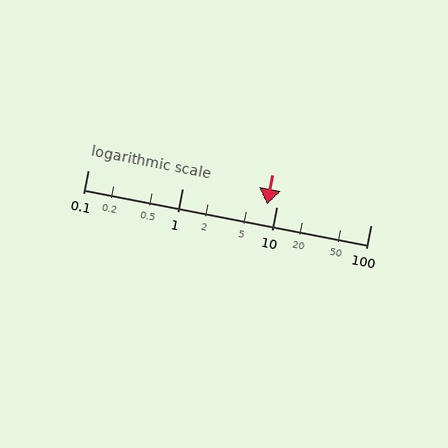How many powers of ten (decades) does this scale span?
The scale spans 3 decades, from 0.1 to 100.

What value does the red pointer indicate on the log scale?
The pointer indicates approximately 8.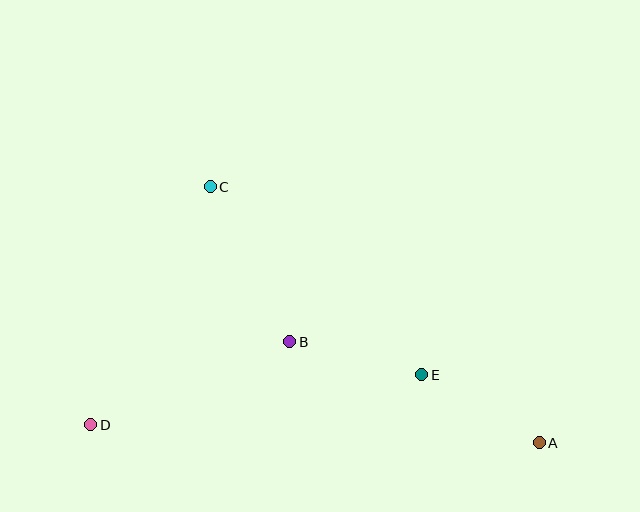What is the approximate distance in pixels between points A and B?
The distance between A and B is approximately 269 pixels.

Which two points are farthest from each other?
Points A and D are farthest from each other.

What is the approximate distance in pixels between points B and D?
The distance between B and D is approximately 216 pixels.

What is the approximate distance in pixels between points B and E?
The distance between B and E is approximately 136 pixels.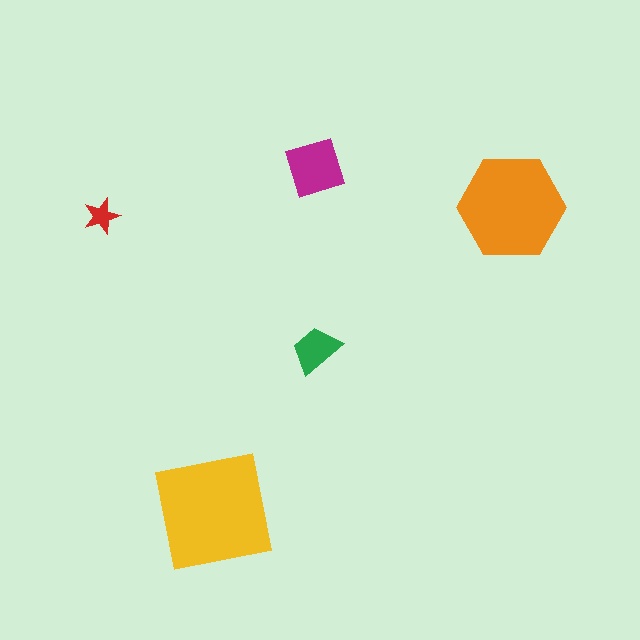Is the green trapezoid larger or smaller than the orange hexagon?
Smaller.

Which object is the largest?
The yellow square.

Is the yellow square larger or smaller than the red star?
Larger.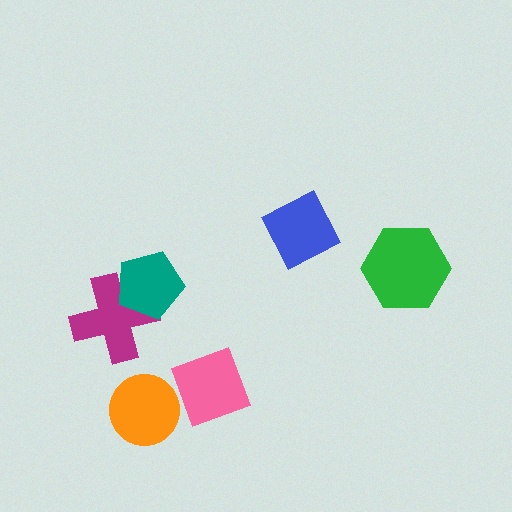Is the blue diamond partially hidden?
No, no other shape covers it.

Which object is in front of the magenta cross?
The teal pentagon is in front of the magenta cross.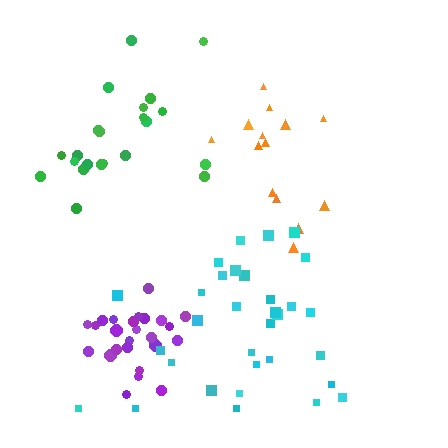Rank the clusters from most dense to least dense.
purple, green, orange, cyan.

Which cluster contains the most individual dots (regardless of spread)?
Cyan (32).